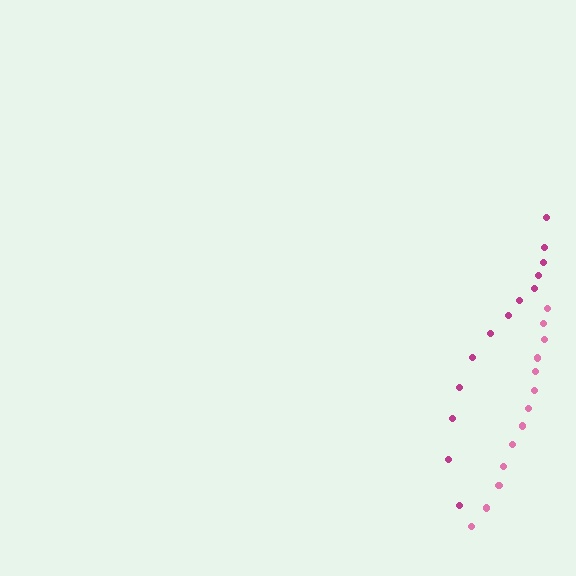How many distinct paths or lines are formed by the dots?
There are 2 distinct paths.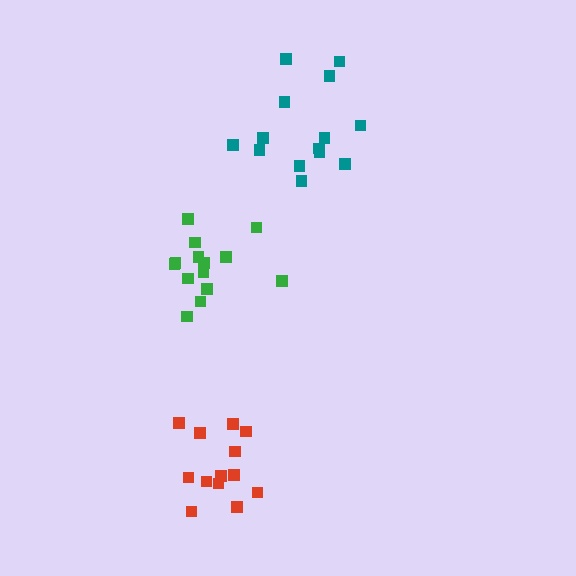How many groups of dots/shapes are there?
There are 3 groups.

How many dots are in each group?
Group 1: 14 dots, Group 2: 13 dots, Group 3: 14 dots (41 total).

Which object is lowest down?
The red cluster is bottommost.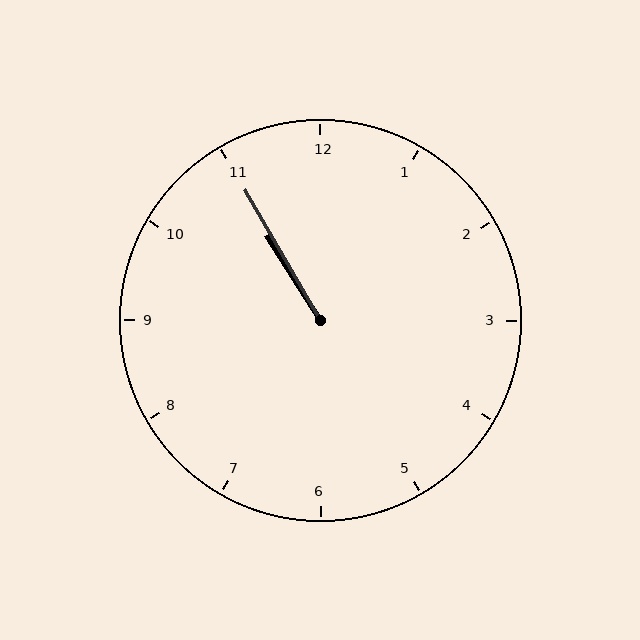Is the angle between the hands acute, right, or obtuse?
It is acute.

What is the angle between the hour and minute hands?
Approximately 2 degrees.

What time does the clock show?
10:55.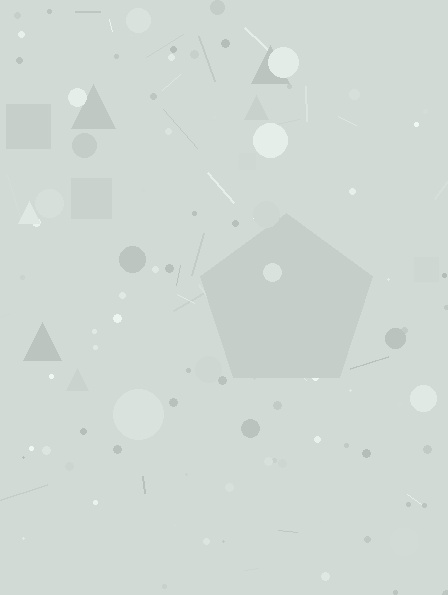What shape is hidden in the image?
A pentagon is hidden in the image.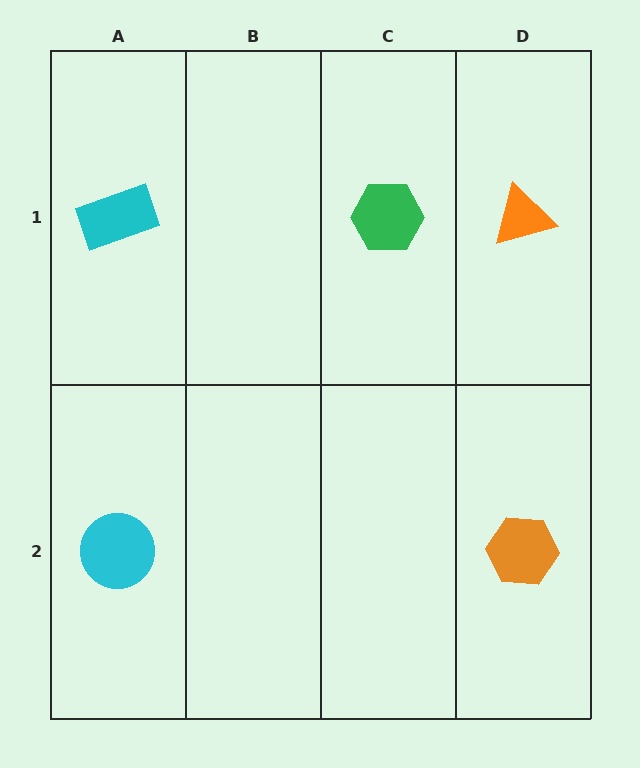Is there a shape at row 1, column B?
No, that cell is empty.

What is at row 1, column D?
An orange triangle.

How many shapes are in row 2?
2 shapes.